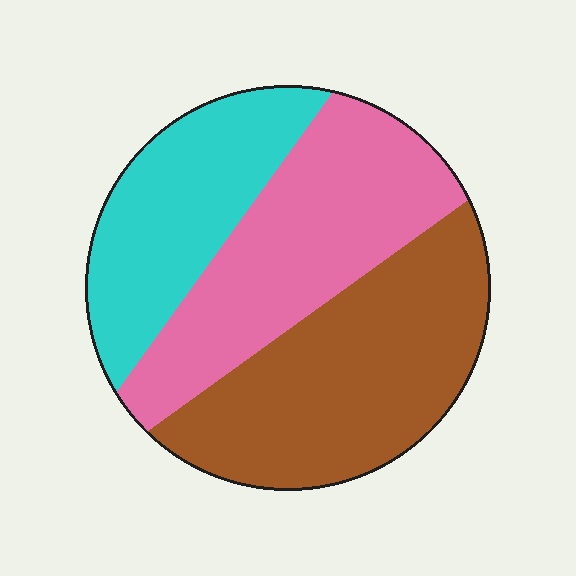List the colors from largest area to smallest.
From largest to smallest: brown, pink, cyan.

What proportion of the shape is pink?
Pink takes up about one third (1/3) of the shape.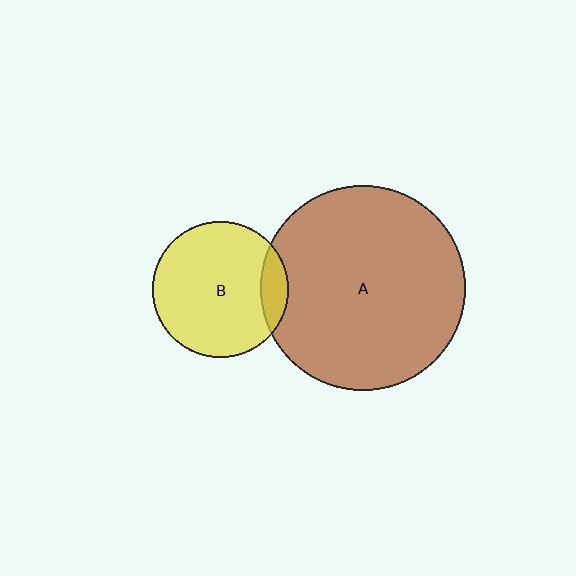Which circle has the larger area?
Circle A (brown).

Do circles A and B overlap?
Yes.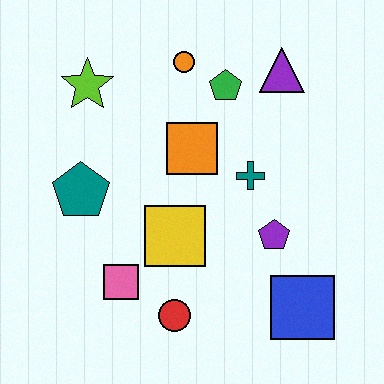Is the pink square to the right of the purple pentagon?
No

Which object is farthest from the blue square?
The lime star is farthest from the blue square.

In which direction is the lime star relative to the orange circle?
The lime star is to the left of the orange circle.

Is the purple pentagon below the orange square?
Yes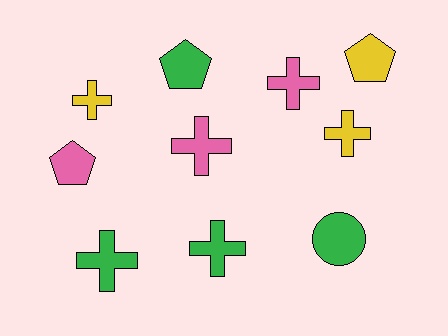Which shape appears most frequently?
Cross, with 6 objects.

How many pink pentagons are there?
There is 1 pink pentagon.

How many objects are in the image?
There are 10 objects.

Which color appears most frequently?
Green, with 4 objects.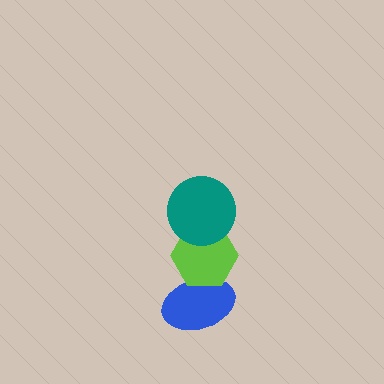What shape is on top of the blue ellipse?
The lime hexagon is on top of the blue ellipse.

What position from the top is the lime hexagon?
The lime hexagon is 2nd from the top.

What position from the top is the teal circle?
The teal circle is 1st from the top.